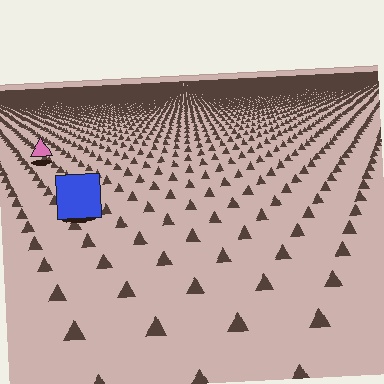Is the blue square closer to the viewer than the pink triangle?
Yes. The blue square is closer — you can tell from the texture gradient: the ground texture is coarser near it.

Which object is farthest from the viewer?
The pink triangle is farthest from the viewer. It appears smaller and the ground texture around it is denser.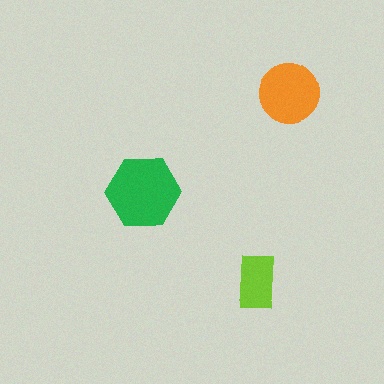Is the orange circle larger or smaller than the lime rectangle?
Larger.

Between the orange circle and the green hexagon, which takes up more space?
The green hexagon.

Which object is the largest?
The green hexagon.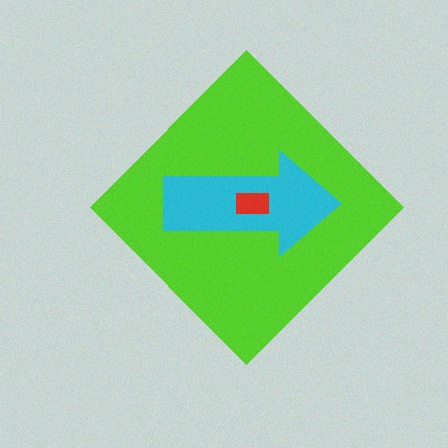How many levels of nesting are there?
3.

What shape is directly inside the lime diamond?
The cyan arrow.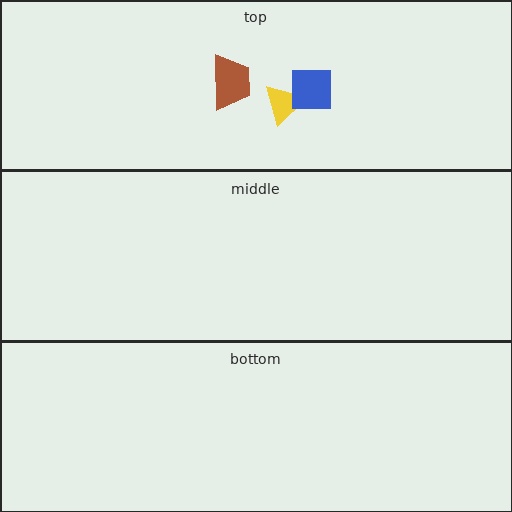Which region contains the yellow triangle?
The top region.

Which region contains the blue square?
The top region.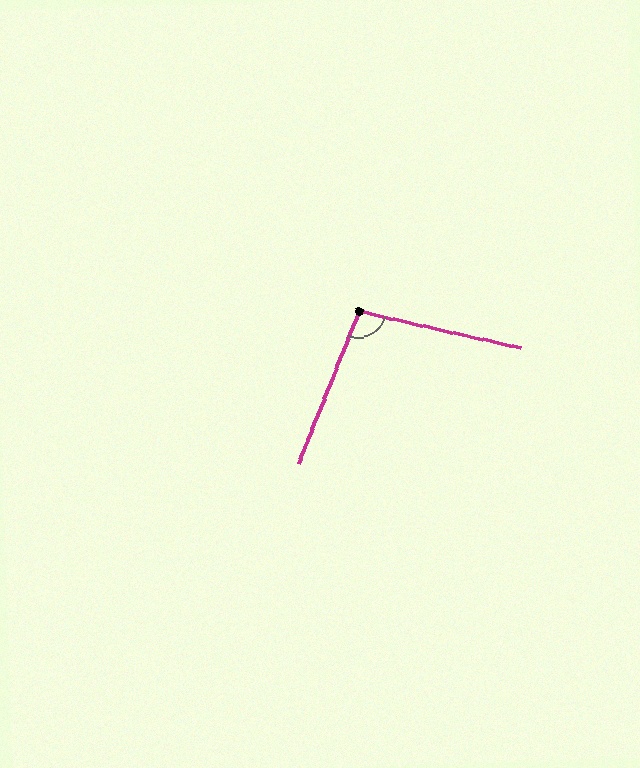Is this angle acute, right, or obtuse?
It is obtuse.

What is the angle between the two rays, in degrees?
Approximately 99 degrees.